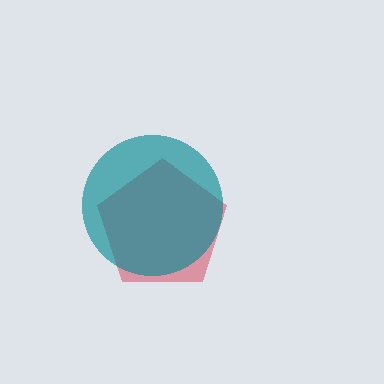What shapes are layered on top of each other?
The layered shapes are: a red pentagon, a teal circle.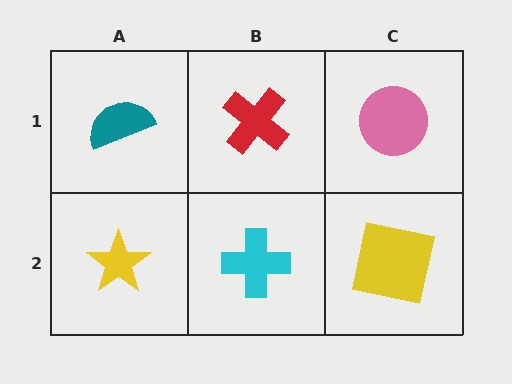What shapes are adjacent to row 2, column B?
A red cross (row 1, column B), a yellow star (row 2, column A), a yellow square (row 2, column C).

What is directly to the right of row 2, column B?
A yellow square.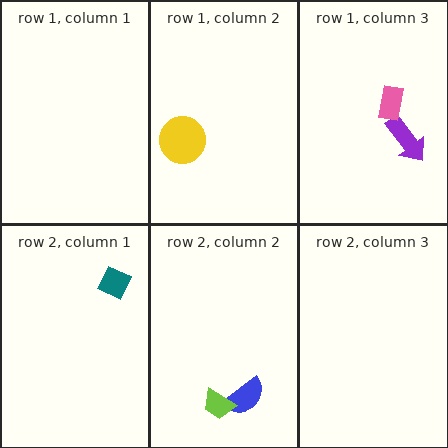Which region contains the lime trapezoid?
The row 2, column 2 region.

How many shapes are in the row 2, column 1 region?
1.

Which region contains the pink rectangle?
The row 1, column 3 region.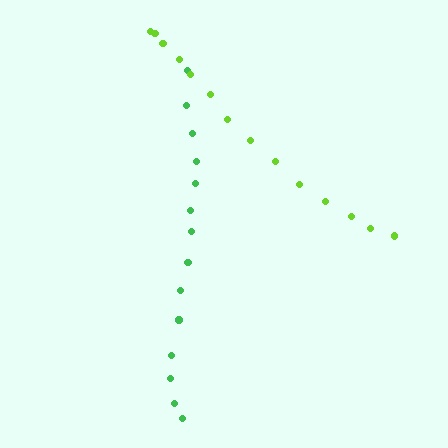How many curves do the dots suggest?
There are 2 distinct paths.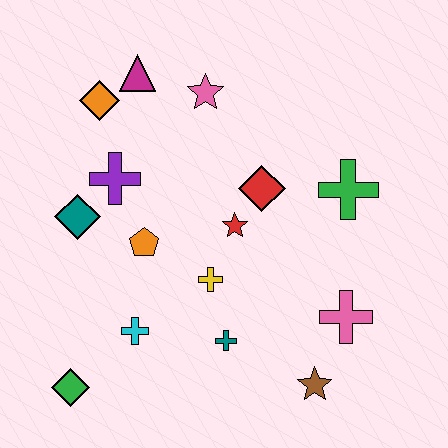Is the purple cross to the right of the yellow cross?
No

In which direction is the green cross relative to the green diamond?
The green cross is to the right of the green diamond.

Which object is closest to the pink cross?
The brown star is closest to the pink cross.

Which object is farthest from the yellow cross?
The magenta triangle is farthest from the yellow cross.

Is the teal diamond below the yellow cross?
No